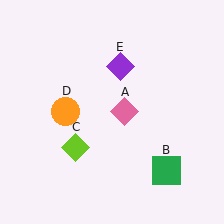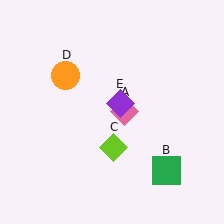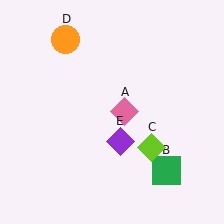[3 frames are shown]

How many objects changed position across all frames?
3 objects changed position: lime diamond (object C), orange circle (object D), purple diamond (object E).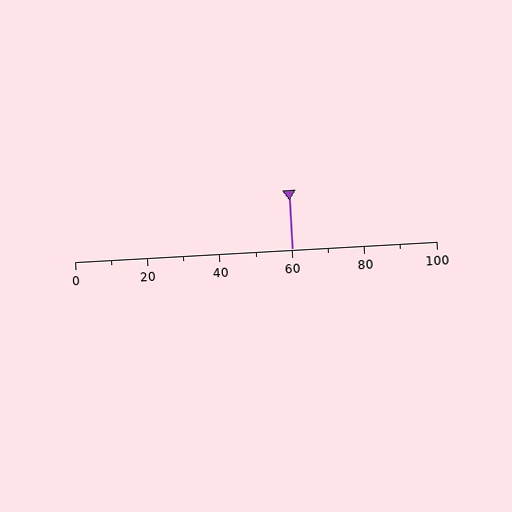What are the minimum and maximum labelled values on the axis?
The axis runs from 0 to 100.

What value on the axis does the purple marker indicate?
The marker indicates approximately 60.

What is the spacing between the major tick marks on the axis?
The major ticks are spaced 20 apart.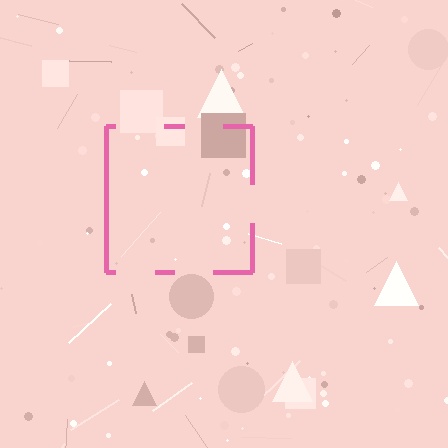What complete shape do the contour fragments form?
The contour fragments form a square.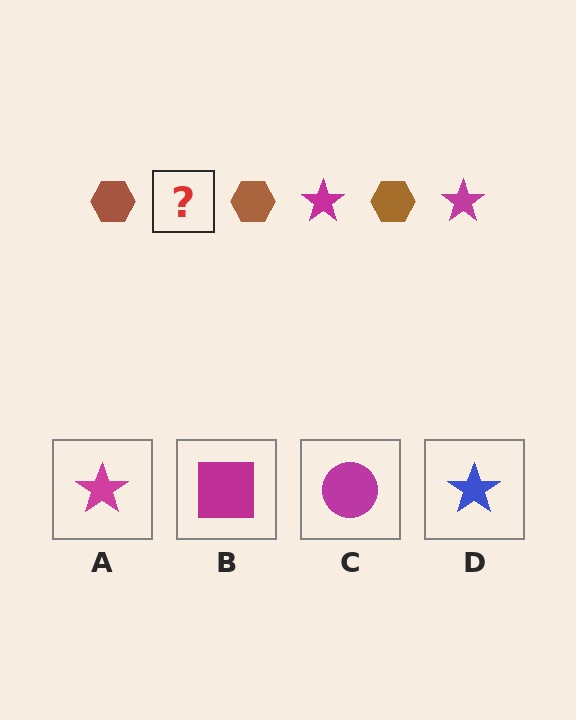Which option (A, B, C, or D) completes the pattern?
A.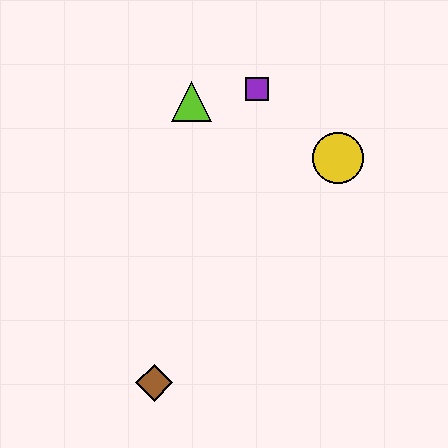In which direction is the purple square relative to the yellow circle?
The purple square is to the left of the yellow circle.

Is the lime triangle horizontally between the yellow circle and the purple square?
No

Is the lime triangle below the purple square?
Yes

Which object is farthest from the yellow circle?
The brown diamond is farthest from the yellow circle.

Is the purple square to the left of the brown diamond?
No